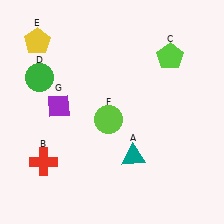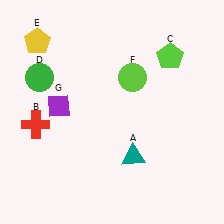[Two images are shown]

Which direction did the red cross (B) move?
The red cross (B) moved up.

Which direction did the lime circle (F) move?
The lime circle (F) moved up.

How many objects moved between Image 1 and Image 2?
2 objects moved between the two images.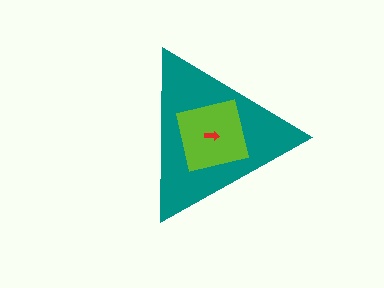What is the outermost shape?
The teal triangle.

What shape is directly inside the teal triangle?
The lime square.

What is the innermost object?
The red arrow.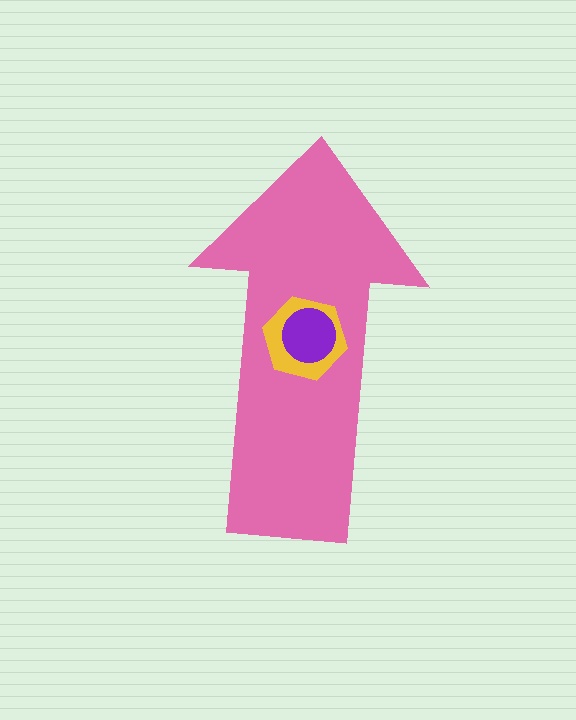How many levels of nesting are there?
3.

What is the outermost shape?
The pink arrow.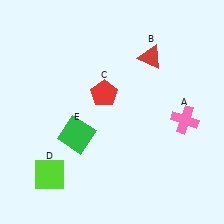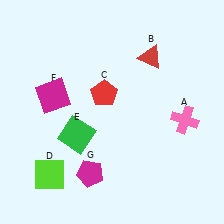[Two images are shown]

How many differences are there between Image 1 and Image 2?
There are 2 differences between the two images.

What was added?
A magenta square (F), a magenta pentagon (G) were added in Image 2.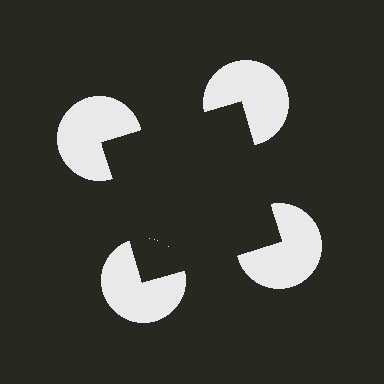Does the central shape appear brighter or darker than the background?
It typically appears slightly darker than the background, even though no actual brightness change is drawn.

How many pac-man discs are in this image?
There are 4 — one at each vertex of the illusory square.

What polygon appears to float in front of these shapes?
An illusory square — its edges are inferred from the aligned wedge cuts in the pac-man discs, not physically drawn.